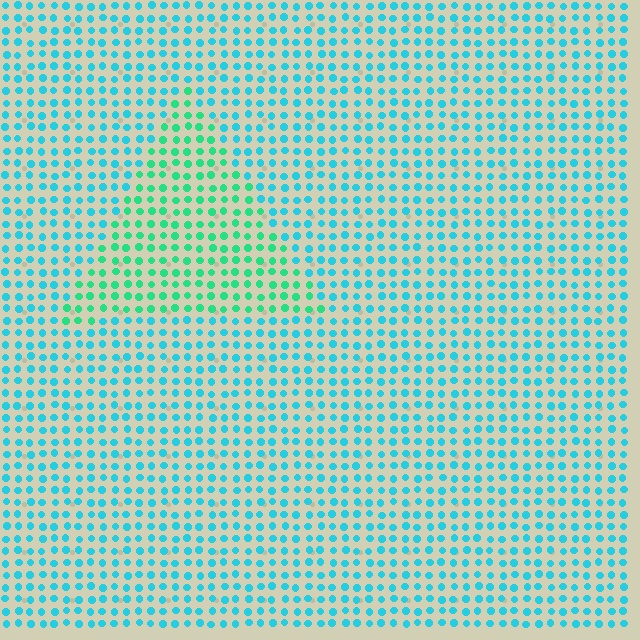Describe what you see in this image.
The image is filled with small cyan elements in a uniform arrangement. A triangle-shaped region is visible where the elements are tinted to a slightly different hue, forming a subtle color boundary.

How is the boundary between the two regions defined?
The boundary is defined purely by a slight shift in hue (about 36 degrees). Spacing, size, and orientation are identical on both sides.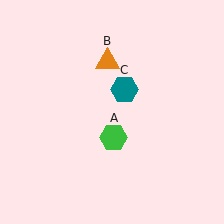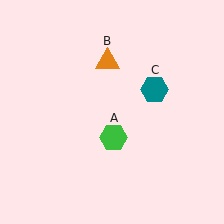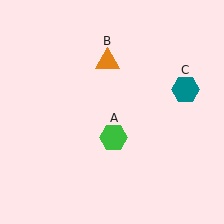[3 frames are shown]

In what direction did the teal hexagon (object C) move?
The teal hexagon (object C) moved right.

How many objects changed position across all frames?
1 object changed position: teal hexagon (object C).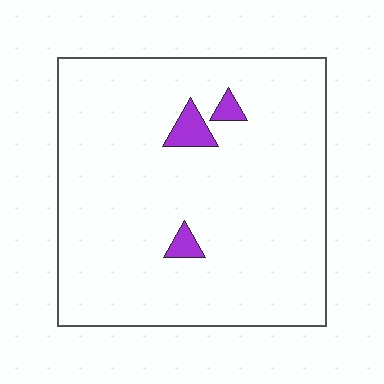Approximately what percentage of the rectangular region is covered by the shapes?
Approximately 5%.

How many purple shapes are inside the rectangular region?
3.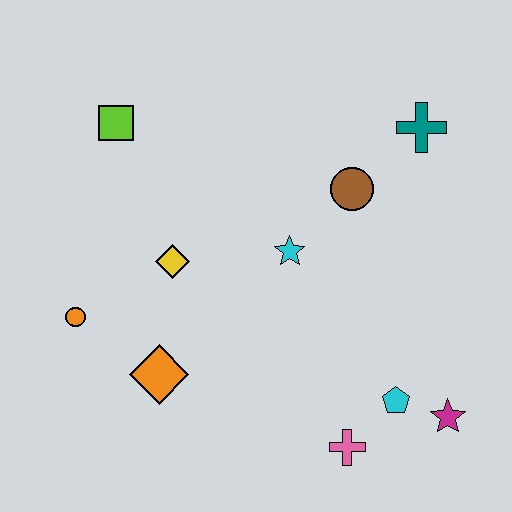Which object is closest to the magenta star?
The cyan pentagon is closest to the magenta star.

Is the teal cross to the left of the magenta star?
Yes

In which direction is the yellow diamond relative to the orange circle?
The yellow diamond is to the right of the orange circle.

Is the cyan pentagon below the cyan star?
Yes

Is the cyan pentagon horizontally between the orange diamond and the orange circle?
No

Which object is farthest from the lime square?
The magenta star is farthest from the lime square.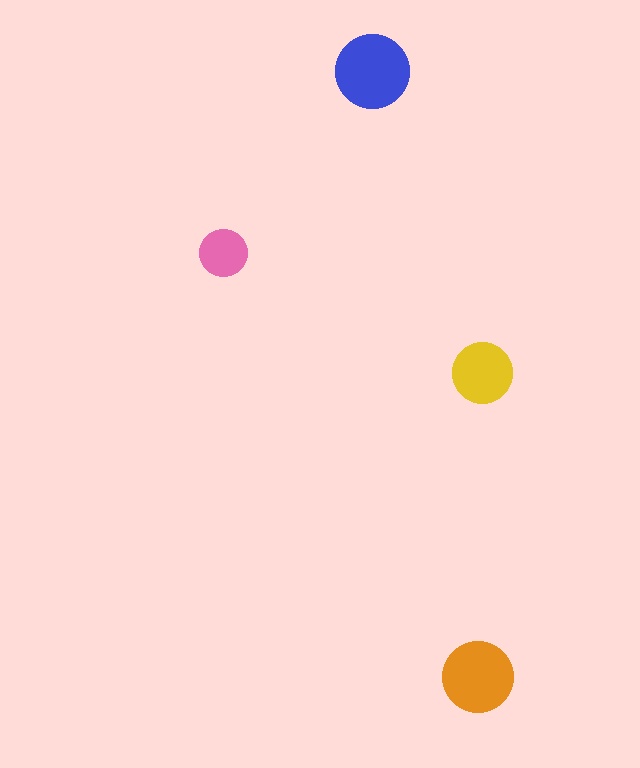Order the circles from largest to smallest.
the blue one, the orange one, the yellow one, the pink one.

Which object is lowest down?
The orange circle is bottommost.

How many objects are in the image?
There are 4 objects in the image.